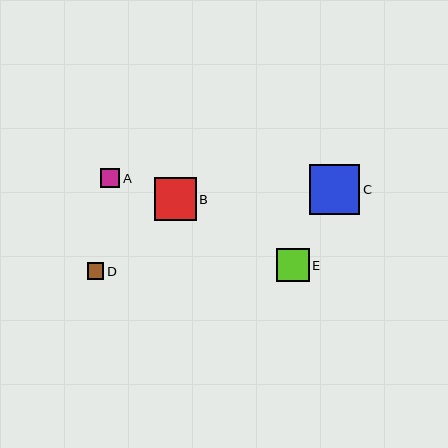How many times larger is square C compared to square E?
Square C is approximately 1.5 times the size of square E.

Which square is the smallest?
Square D is the smallest with a size of approximately 17 pixels.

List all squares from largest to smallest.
From largest to smallest: C, B, E, A, D.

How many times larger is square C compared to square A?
Square C is approximately 2.6 times the size of square A.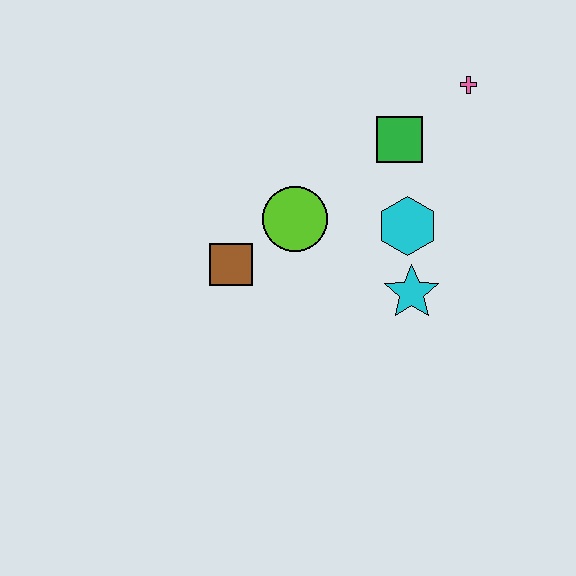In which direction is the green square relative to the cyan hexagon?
The green square is above the cyan hexagon.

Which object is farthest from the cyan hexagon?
The brown square is farthest from the cyan hexagon.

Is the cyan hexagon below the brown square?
No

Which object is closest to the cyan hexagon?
The cyan star is closest to the cyan hexagon.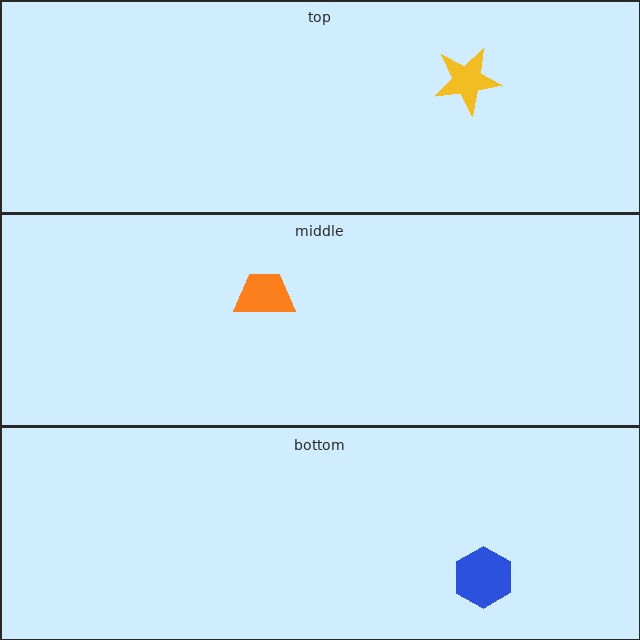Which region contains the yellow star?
The top region.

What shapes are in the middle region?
The orange trapezoid.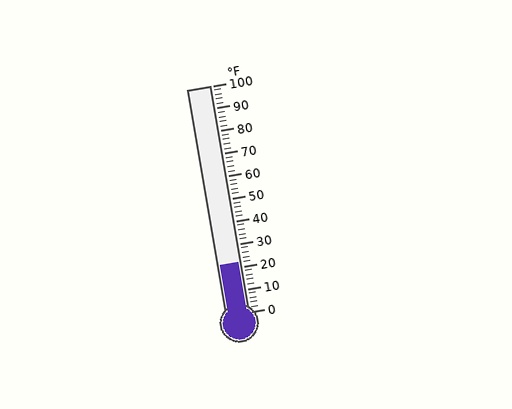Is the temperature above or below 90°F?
The temperature is below 90°F.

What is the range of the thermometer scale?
The thermometer scale ranges from 0°F to 100°F.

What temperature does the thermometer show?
The thermometer shows approximately 22°F.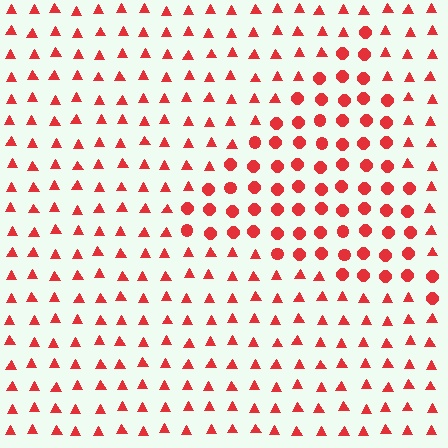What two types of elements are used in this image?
The image uses circles inside the triangle region and triangles outside it.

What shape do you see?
I see a triangle.